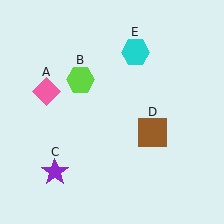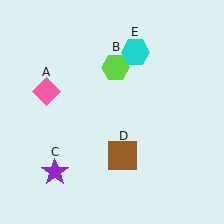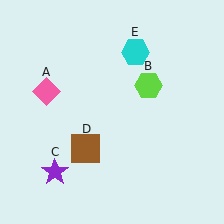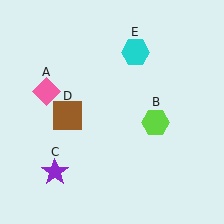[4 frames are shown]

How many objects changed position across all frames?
2 objects changed position: lime hexagon (object B), brown square (object D).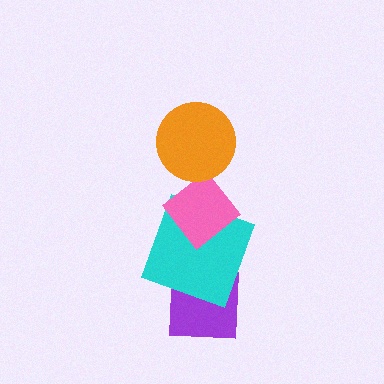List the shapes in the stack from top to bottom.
From top to bottom: the orange circle, the pink diamond, the cyan square, the purple square.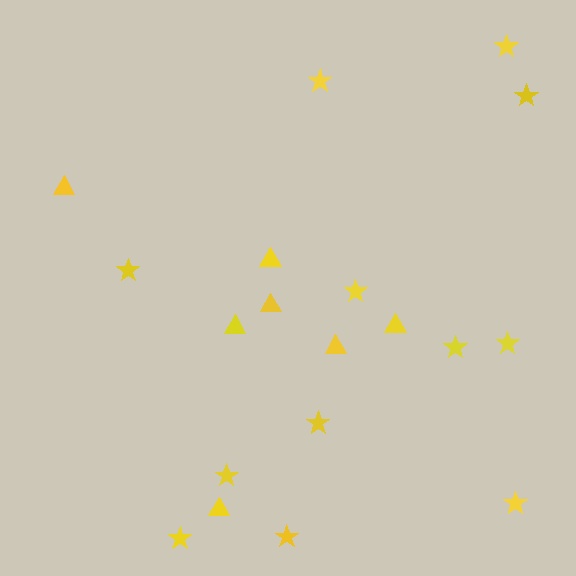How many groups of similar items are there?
There are 2 groups: one group of stars (12) and one group of triangles (7).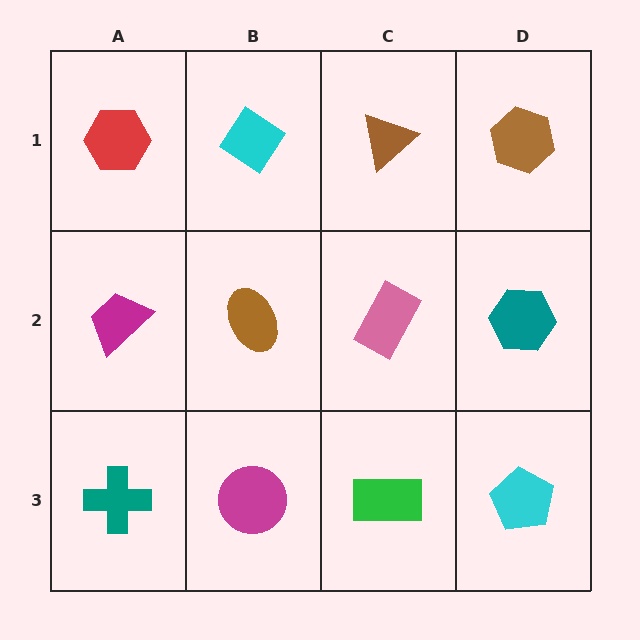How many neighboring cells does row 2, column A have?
3.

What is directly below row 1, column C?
A pink rectangle.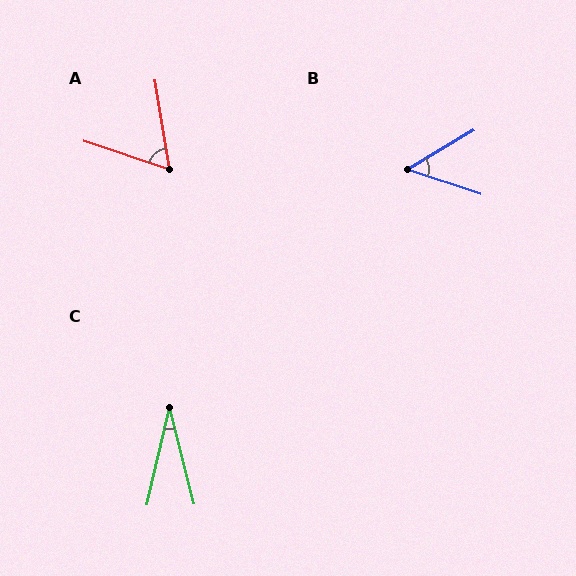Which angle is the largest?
A, at approximately 62 degrees.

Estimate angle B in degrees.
Approximately 49 degrees.